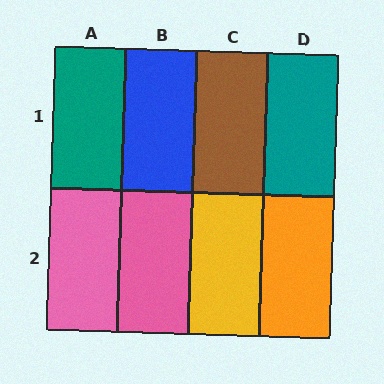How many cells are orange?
1 cell is orange.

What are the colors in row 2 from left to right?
Pink, pink, yellow, orange.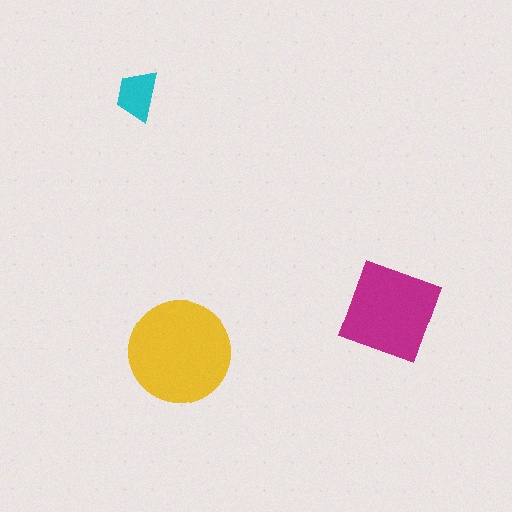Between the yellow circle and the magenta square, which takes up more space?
The yellow circle.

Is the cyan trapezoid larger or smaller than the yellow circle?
Smaller.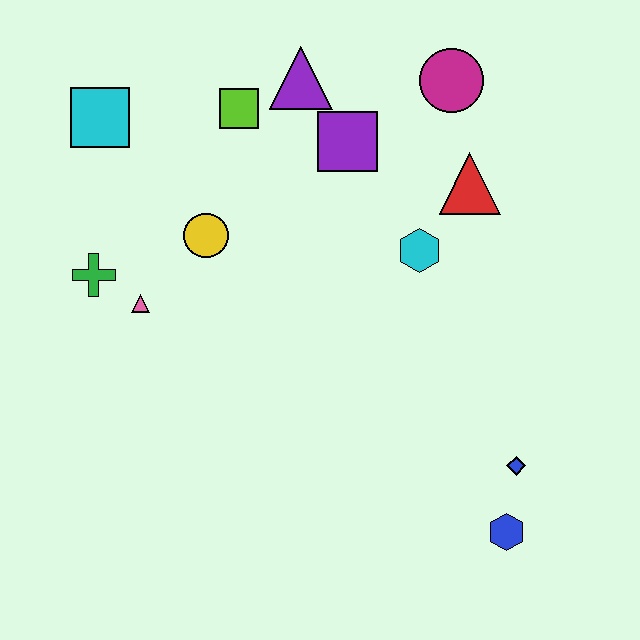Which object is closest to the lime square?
The purple triangle is closest to the lime square.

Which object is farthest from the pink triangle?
The blue hexagon is farthest from the pink triangle.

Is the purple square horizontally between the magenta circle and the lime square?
Yes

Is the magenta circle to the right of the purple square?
Yes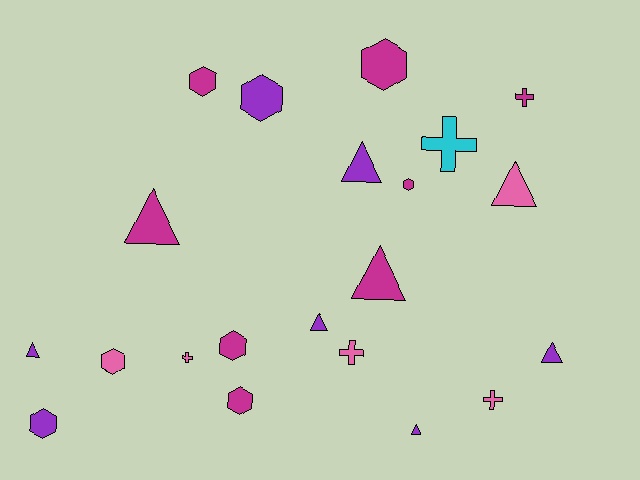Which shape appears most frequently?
Hexagon, with 8 objects.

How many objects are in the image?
There are 21 objects.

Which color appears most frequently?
Magenta, with 8 objects.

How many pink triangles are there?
There is 1 pink triangle.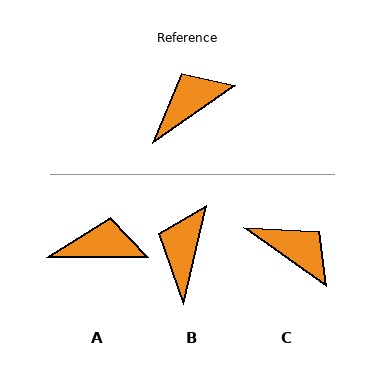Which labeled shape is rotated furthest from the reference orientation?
C, about 70 degrees away.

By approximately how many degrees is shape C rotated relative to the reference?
Approximately 70 degrees clockwise.